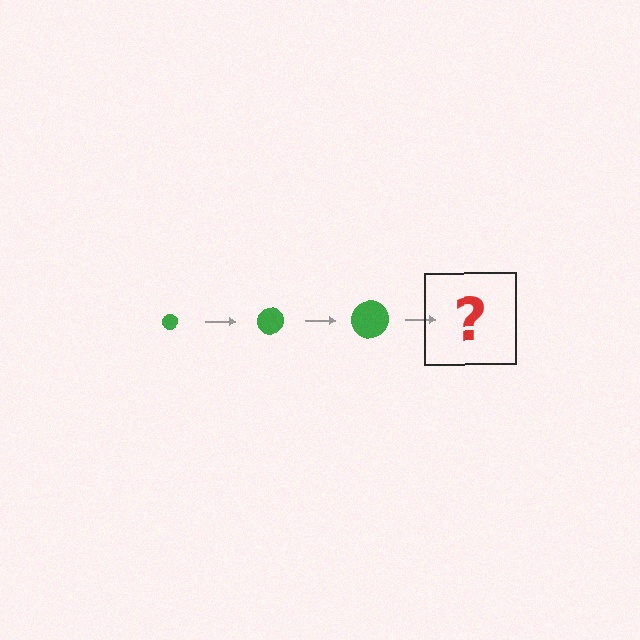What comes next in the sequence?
The next element should be a green circle, larger than the previous one.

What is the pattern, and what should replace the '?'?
The pattern is that the circle gets progressively larger each step. The '?' should be a green circle, larger than the previous one.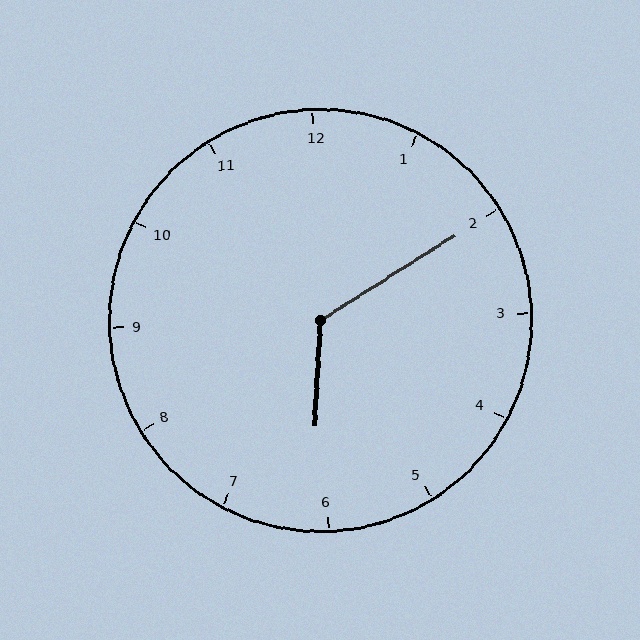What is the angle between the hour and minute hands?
Approximately 125 degrees.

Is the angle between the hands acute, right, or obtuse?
It is obtuse.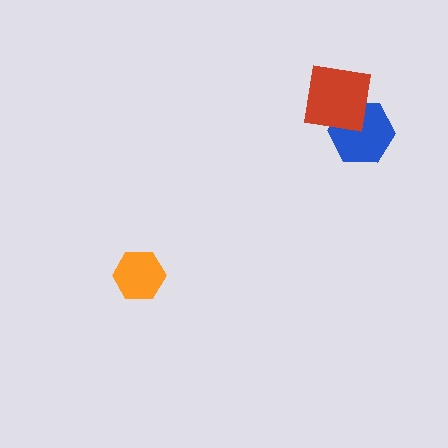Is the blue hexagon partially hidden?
Yes, it is partially covered by another shape.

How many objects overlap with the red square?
1 object overlaps with the red square.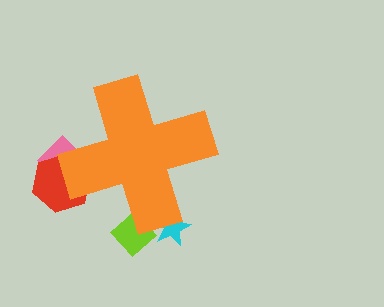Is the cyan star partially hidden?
Yes, the cyan star is partially hidden behind the orange cross.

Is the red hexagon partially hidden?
Yes, the red hexagon is partially hidden behind the orange cross.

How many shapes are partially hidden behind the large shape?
4 shapes are partially hidden.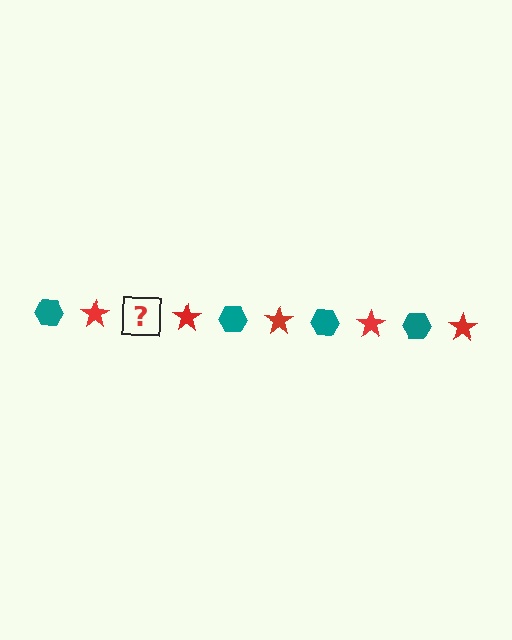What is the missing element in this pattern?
The missing element is a teal hexagon.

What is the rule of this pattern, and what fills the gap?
The rule is that the pattern alternates between teal hexagon and red star. The gap should be filled with a teal hexagon.